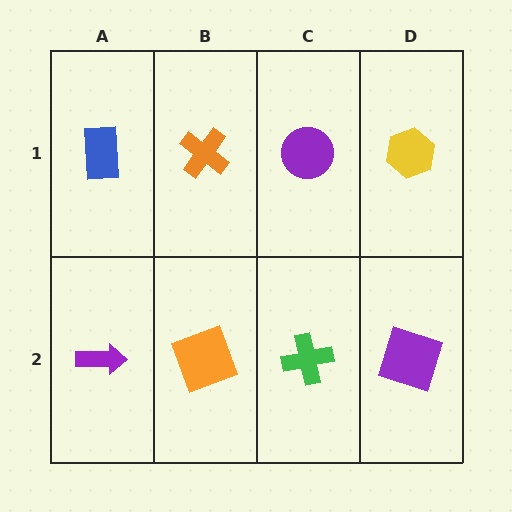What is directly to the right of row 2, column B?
A green cross.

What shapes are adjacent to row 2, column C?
A purple circle (row 1, column C), an orange square (row 2, column B), a purple square (row 2, column D).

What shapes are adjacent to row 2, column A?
A blue rectangle (row 1, column A), an orange square (row 2, column B).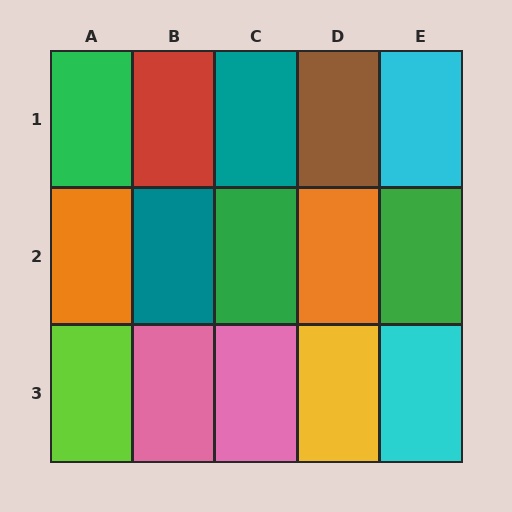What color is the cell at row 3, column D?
Yellow.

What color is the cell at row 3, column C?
Pink.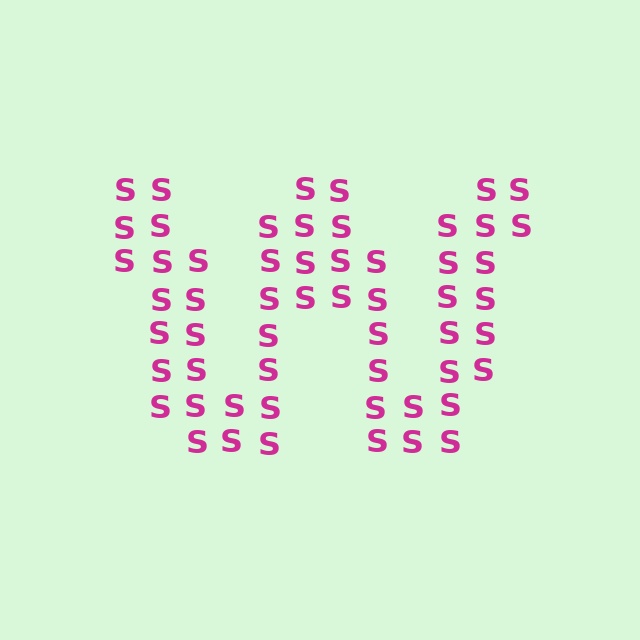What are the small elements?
The small elements are letter S's.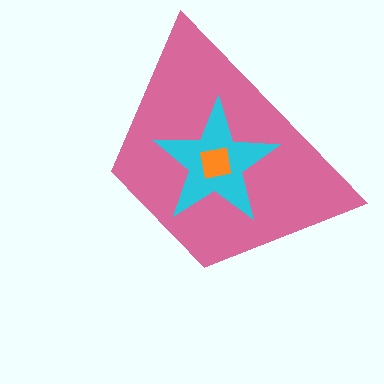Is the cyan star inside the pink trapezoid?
Yes.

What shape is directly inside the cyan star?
The orange square.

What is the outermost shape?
The pink trapezoid.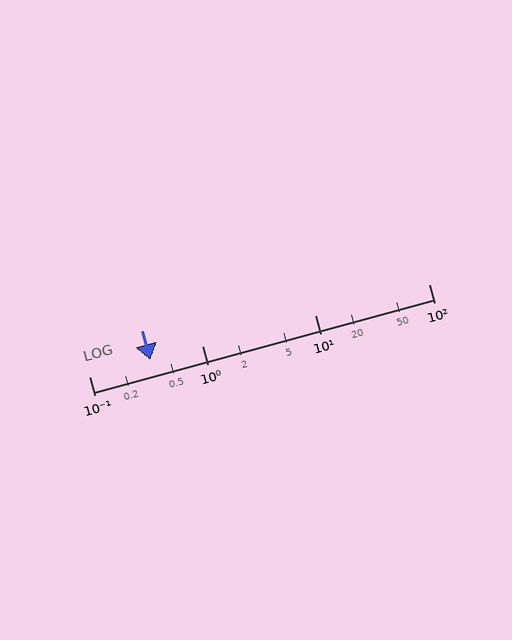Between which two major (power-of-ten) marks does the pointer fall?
The pointer is between 0.1 and 1.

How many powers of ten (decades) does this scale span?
The scale spans 3 decades, from 0.1 to 100.